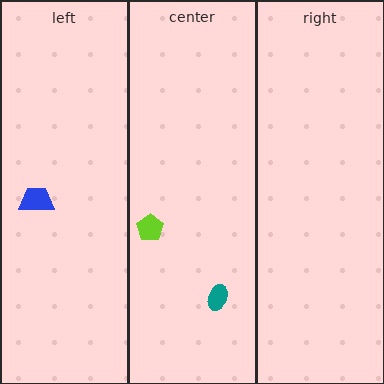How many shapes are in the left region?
1.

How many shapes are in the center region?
2.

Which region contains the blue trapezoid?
The left region.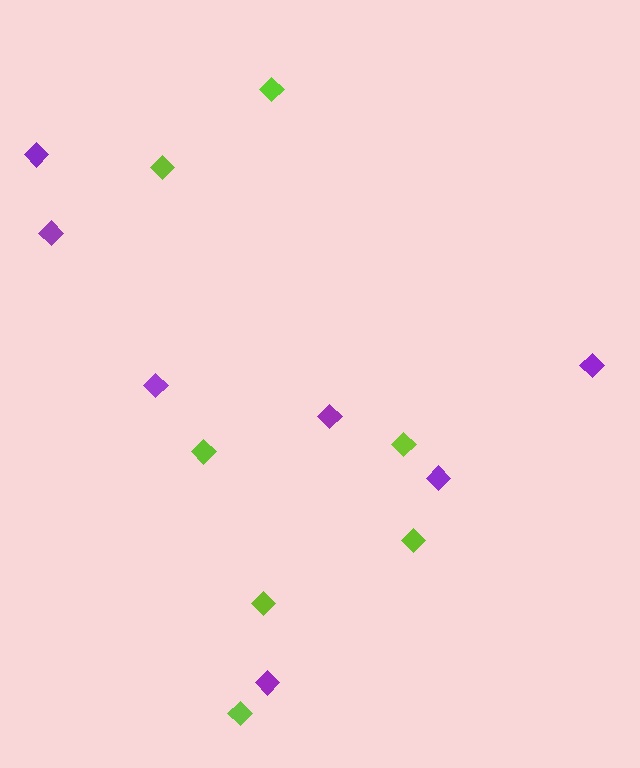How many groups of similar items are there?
There are 2 groups: one group of purple diamonds (7) and one group of lime diamonds (7).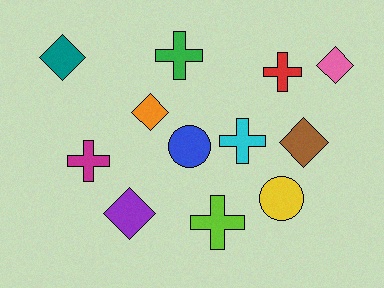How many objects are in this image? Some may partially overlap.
There are 12 objects.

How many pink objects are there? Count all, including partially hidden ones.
There is 1 pink object.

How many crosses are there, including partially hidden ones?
There are 5 crosses.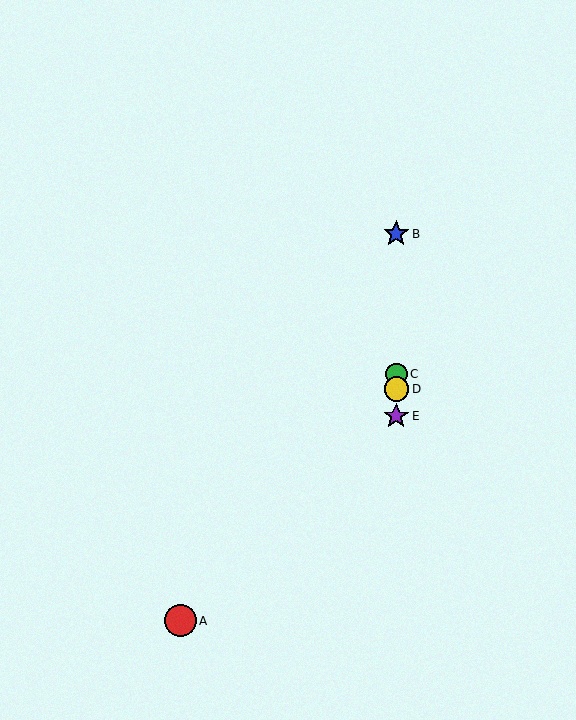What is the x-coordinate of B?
Object B is at x≈396.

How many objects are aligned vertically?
4 objects (B, C, D, E) are aligned vertically.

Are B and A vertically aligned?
No, B is at x≈396 and A is at x≈180.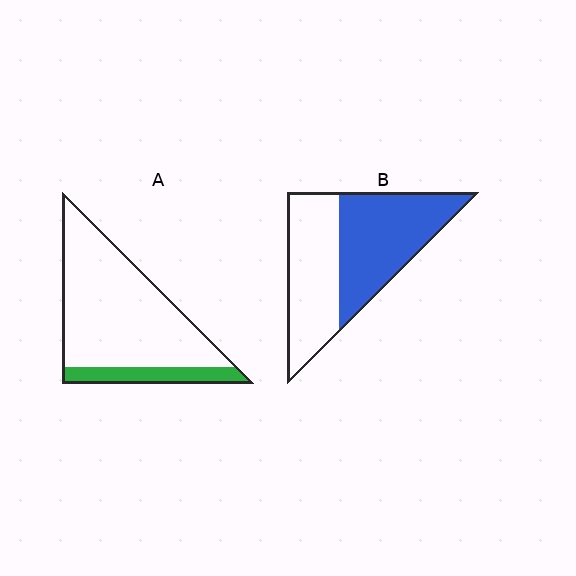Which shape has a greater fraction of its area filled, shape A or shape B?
Shape B.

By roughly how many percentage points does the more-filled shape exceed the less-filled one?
By roughly 35 percentage points (B over A).